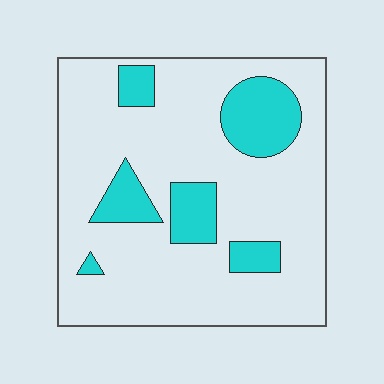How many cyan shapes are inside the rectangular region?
6.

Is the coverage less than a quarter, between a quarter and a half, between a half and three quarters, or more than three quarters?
Less than a quarter.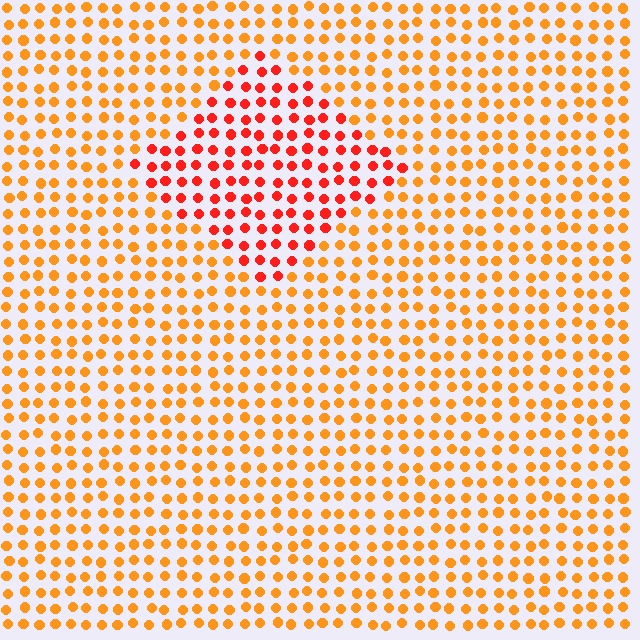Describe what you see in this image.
The image is filled with small orange elements in a uniform arrangement. A diamond-shaped region is visible where the elements are tinted to a slightly different hue, forming a subtle color boundary.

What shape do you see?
I see a diamond.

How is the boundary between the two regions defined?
The boundary is defined purely by a slight shift in hue (about 32 degrees). Spacing, size, and orientation are identical on both sides.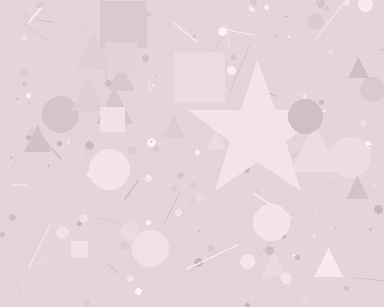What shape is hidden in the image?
A star is hidden in the image.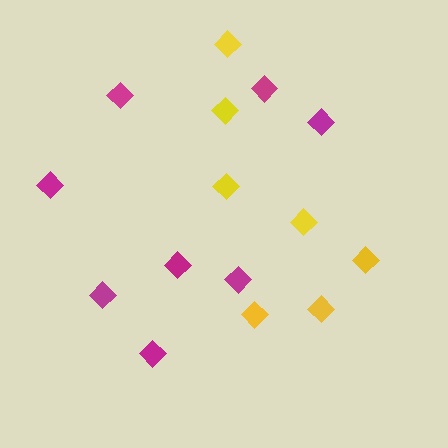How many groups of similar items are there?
There are 2 groups: one group of magenta diamonds (8) and one group of yellow diamonds (7).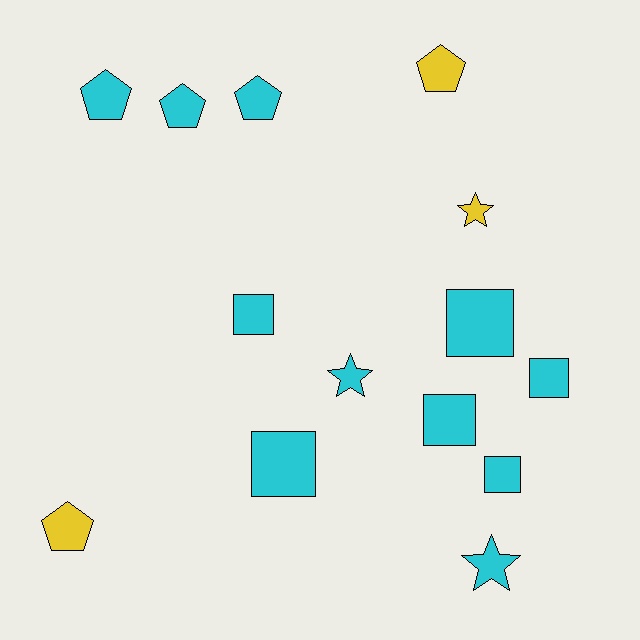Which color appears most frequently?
Cyan, with 11 objects.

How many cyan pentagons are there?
There are 3 cyan pentagons.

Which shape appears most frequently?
Square, with 6 objects.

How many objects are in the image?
There are 14 objects.